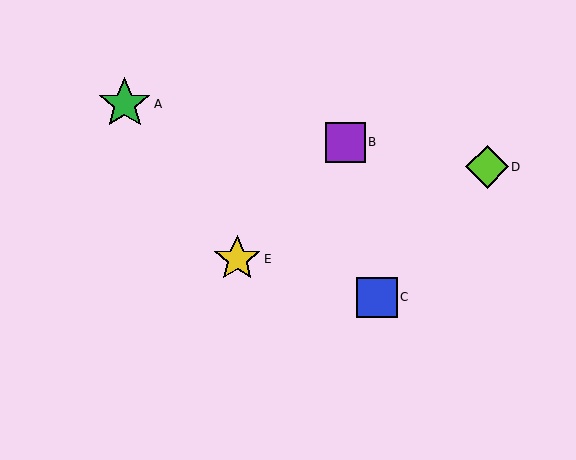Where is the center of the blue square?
The center of the blue square is at (377, 297).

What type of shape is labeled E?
Shape E is a yellow star.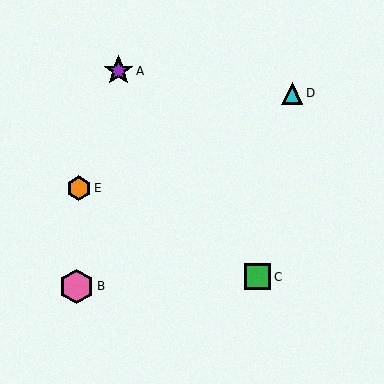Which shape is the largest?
The pink hexagon (labeled B) is the largest.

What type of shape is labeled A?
Shape A is a purple star.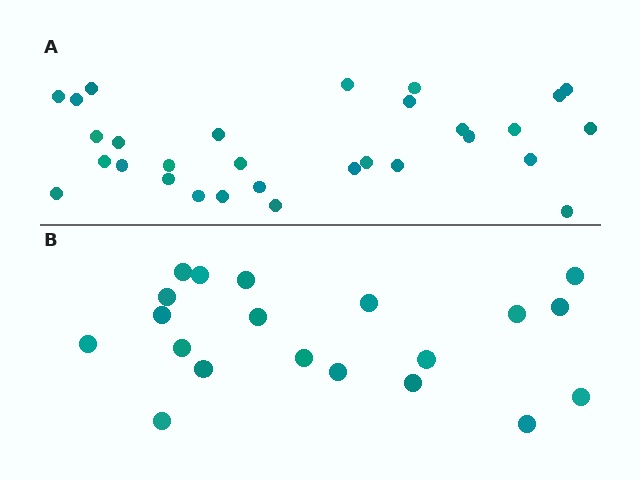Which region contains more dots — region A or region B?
Region A (the top region) has more dots.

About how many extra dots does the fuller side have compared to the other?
Region A has roughly 10 or so more dots than region B.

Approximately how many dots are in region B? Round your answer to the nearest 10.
About 20 dots.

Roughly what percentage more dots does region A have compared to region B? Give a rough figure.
About 50% more.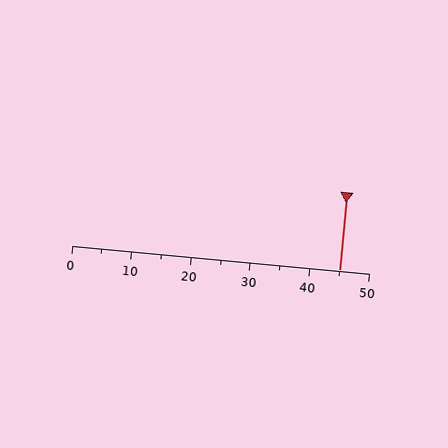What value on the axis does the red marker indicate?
The marker indicates approximately 45.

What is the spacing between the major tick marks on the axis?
The major ticks are spaced 10 apart.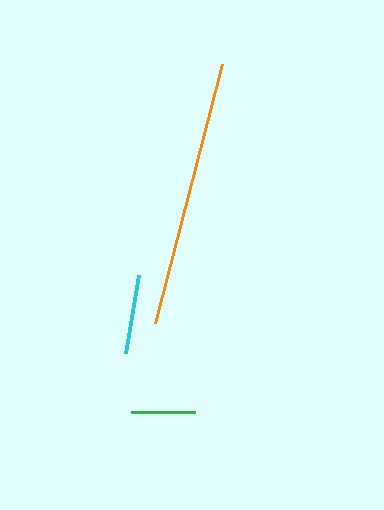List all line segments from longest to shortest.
From longest to shortest: orange, cyan, green.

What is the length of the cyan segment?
The cyan segment is approximately 80 pixels long.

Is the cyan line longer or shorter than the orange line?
The orange line is longer than the cyan line.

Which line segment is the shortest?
The green line is the shortest at approximately 64 pixels.